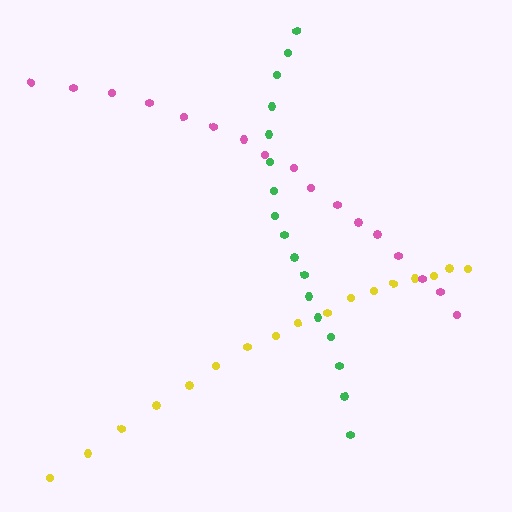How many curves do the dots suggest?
There are 3 distinct paths.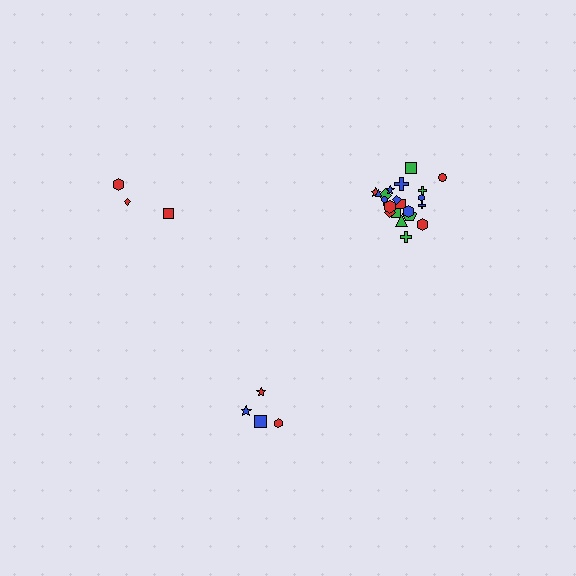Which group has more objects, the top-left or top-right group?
The top-right group.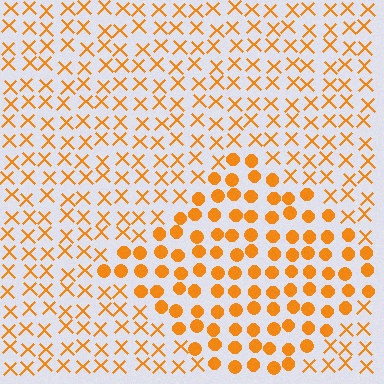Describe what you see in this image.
The image is filled with small orange elements arranged in a uniform grid. A diamond-shaped region contains circles, while the surrounding area contains X marks. The boundary is defined purely by the change in element shape.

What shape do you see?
I see a diamond.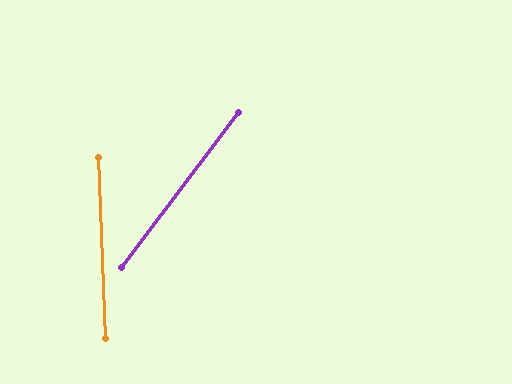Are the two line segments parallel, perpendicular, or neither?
Neither parallel nor perpendicular — they differ by about 39°.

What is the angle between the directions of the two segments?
Approximately 39 degrees.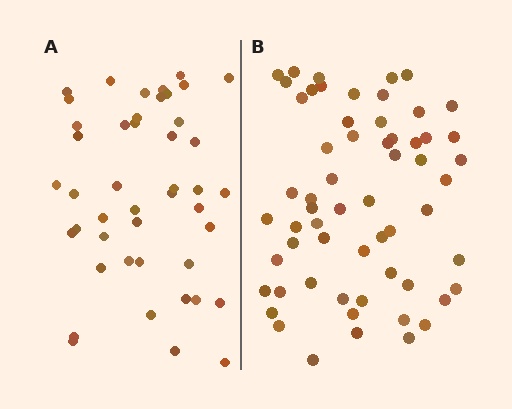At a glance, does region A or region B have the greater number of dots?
Region B (the right region) has more dots.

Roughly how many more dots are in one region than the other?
Region B has approximately 15 more dots than region A.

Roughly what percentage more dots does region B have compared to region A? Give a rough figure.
About 35% more.